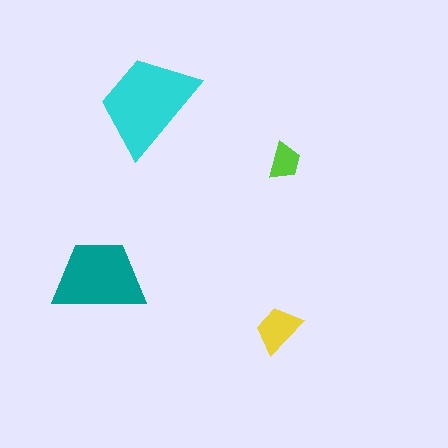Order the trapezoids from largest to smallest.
the cyan one, the teal one, the yellow one, the lime one.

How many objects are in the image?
There are 4 objects in the image.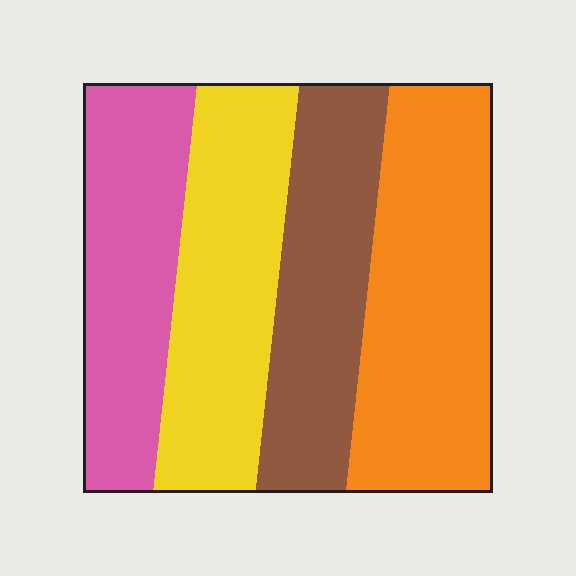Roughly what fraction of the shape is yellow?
Yellow covers around 25% of the shape.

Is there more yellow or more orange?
Orange.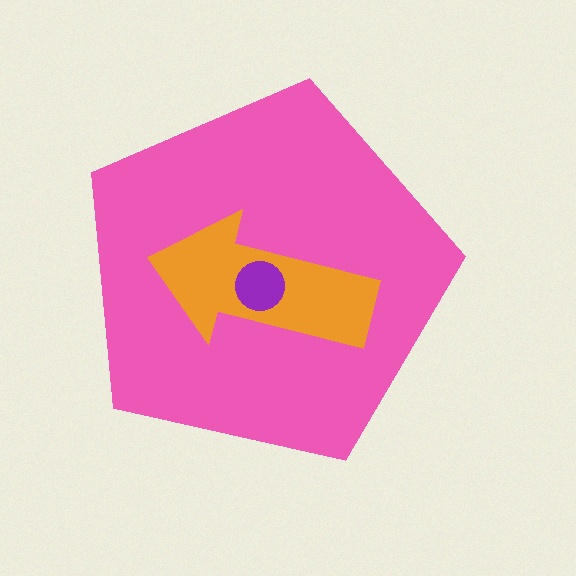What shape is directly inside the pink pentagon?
The orange arrow.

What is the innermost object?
The purple circle.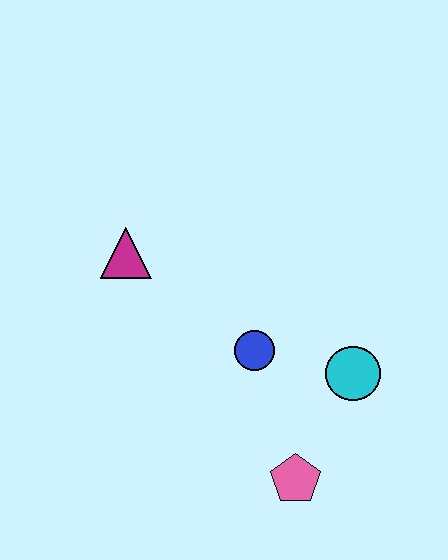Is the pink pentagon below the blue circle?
Yes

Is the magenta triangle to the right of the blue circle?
No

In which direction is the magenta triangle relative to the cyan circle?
The magenta triangle is to the left of the cyan circle.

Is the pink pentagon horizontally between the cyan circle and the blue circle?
Yes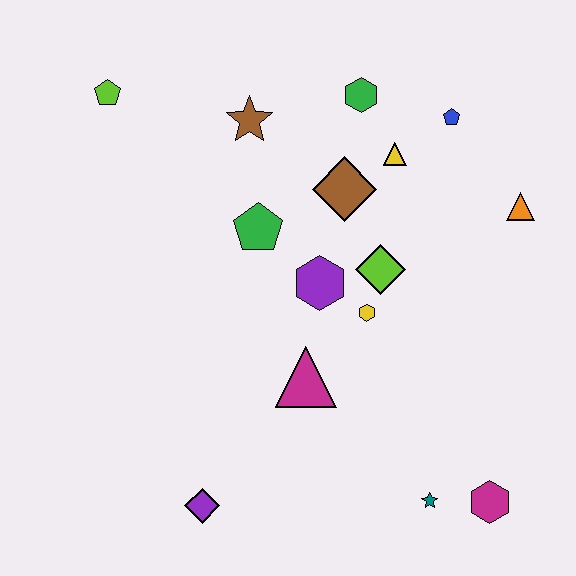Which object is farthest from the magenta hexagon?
The lime pentagon is farthest from the magenta hexagon.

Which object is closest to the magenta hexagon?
The teal star is closest to the magenta hexagon.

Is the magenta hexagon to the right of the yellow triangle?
Yes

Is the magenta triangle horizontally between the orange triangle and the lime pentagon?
Yes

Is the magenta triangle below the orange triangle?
Yes